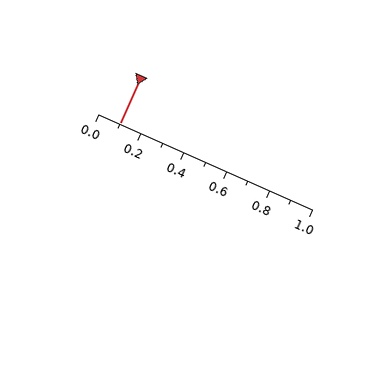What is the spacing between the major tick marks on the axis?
The major ticks are spaced 0.2 apart.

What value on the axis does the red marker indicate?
The marker indicates approximately 0.1.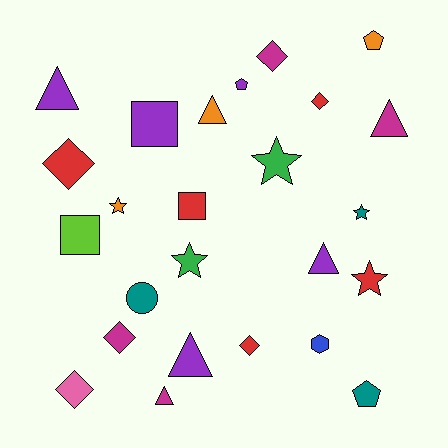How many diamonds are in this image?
There are 6 diamonds.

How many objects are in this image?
There are 25 objects.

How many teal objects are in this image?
There are 3 teal objects.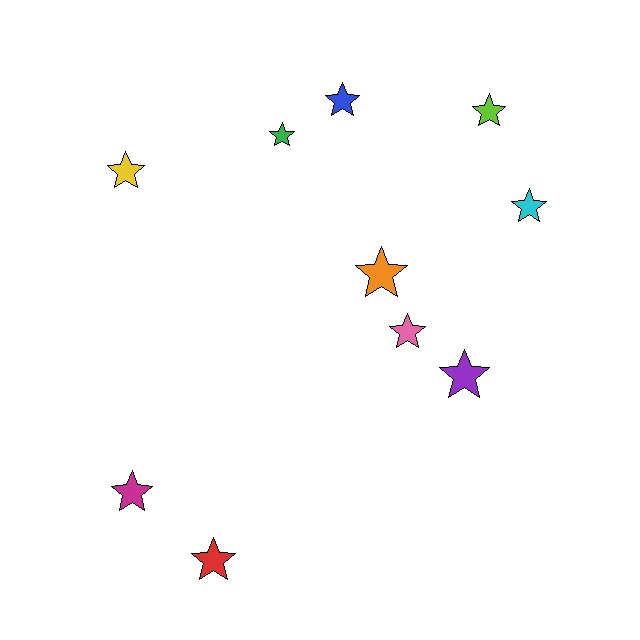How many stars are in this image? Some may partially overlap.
There are 10 stars.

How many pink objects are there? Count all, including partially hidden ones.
There is 1 pink object.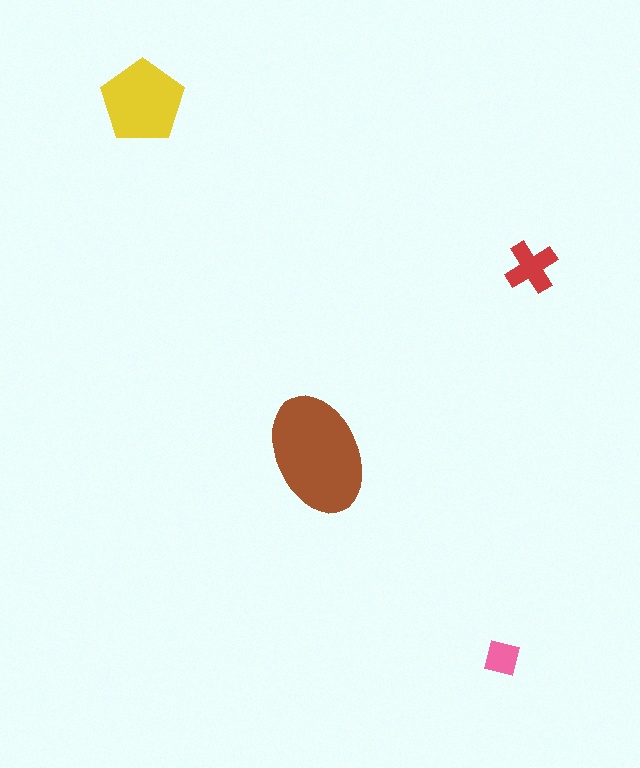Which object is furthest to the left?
The yellow pentagon is leftmost.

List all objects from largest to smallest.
The brown ellipse, the yellow pentagon, the red cross, the pink square.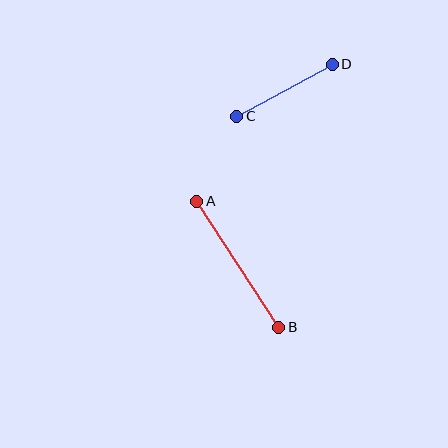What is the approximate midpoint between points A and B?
The midpoint is at approximately (238, 264) pixels.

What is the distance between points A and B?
The distance is approximately 150 pixels.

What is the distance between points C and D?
The distance is approximately 109 pixels.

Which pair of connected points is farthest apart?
Points A and B are farthest apart.